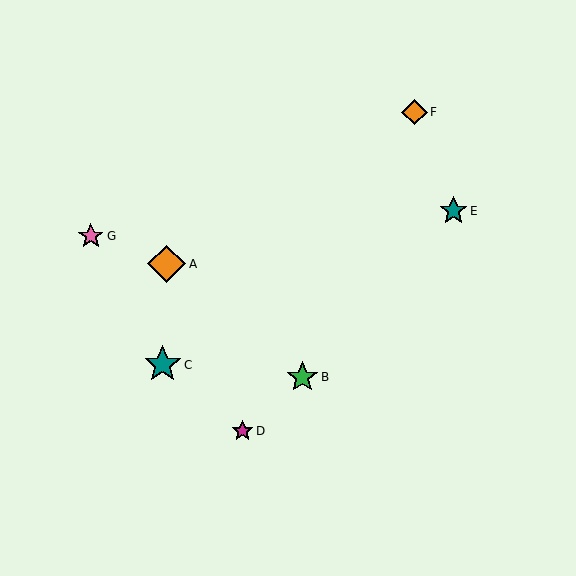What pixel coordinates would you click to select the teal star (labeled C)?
Click at (163, 365) to select the teal star C.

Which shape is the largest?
The orange diamond (labeled A) is the largest.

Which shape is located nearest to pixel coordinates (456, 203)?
The teal star (labeled E) at (453, 211) is nearest to that location.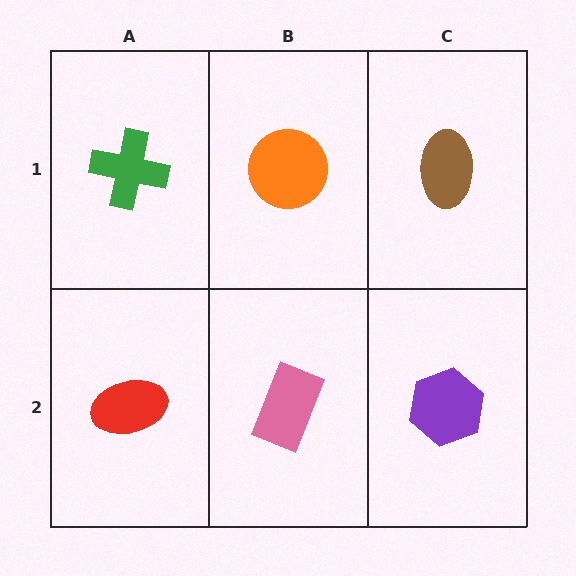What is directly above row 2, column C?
A brown ellipse.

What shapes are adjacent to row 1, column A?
A red ellipse (row 2, column A), an orange circle (row 1, column B).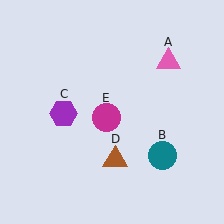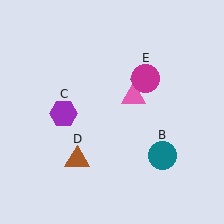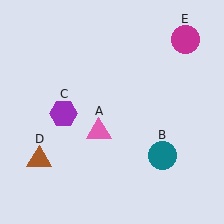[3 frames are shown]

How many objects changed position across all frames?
3 objects changed position: pink triangle (object A), brown triangle (object D), magenta circle (object E).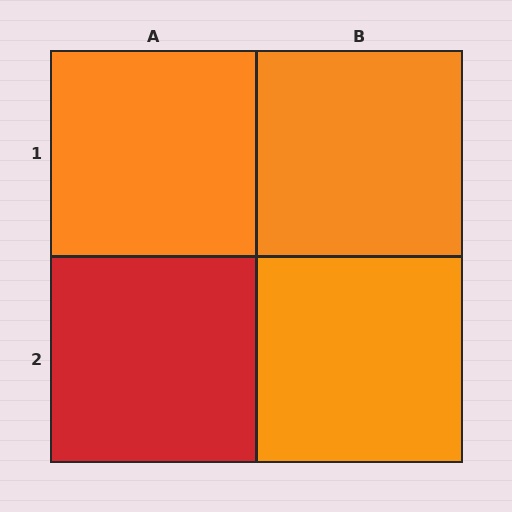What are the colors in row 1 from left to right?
Orange, orange.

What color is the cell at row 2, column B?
Orange.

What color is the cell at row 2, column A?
Red.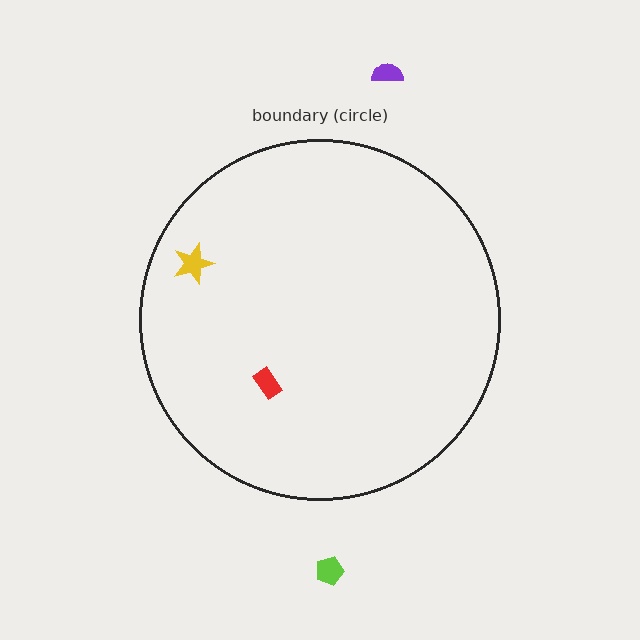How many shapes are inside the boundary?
2 inside, 2 outside.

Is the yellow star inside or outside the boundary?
Inside.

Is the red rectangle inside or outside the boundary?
Inside.